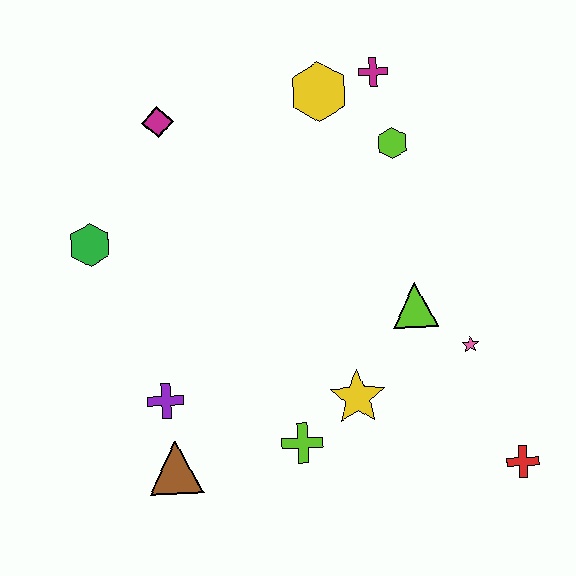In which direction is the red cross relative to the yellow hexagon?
The red cross is below the yellow hexagon.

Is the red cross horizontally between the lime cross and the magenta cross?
No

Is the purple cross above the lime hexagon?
No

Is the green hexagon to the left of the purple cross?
Yes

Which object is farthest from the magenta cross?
The brown triangle is farthest from the magenta cross.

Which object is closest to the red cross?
The pink star is closest to the red cross.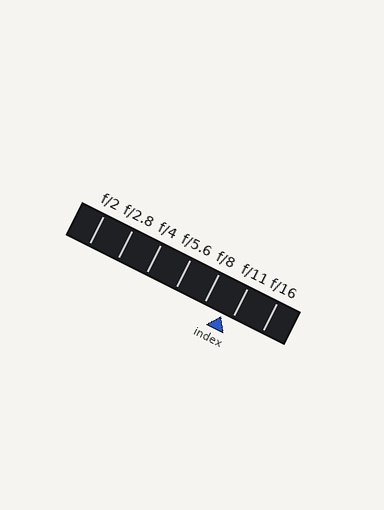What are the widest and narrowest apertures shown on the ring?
The widest aperture shown is f/2 and the narrowest is f/16.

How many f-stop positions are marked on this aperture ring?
There are 7 f-stop positions marked.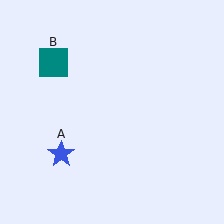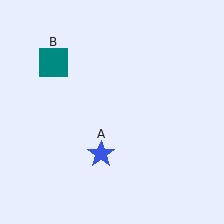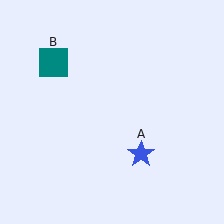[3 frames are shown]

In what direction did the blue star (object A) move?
The blue star (object A) moved right.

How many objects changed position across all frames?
1 object changed position: blue star (object A).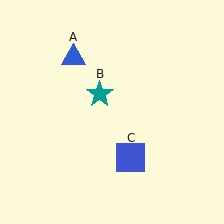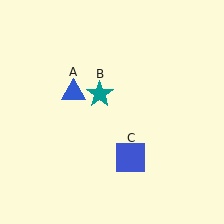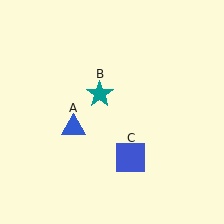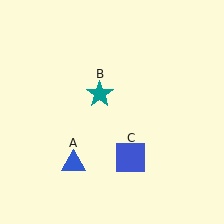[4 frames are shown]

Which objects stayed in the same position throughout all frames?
Teal star (object B) and blue square (object C) remained stationary.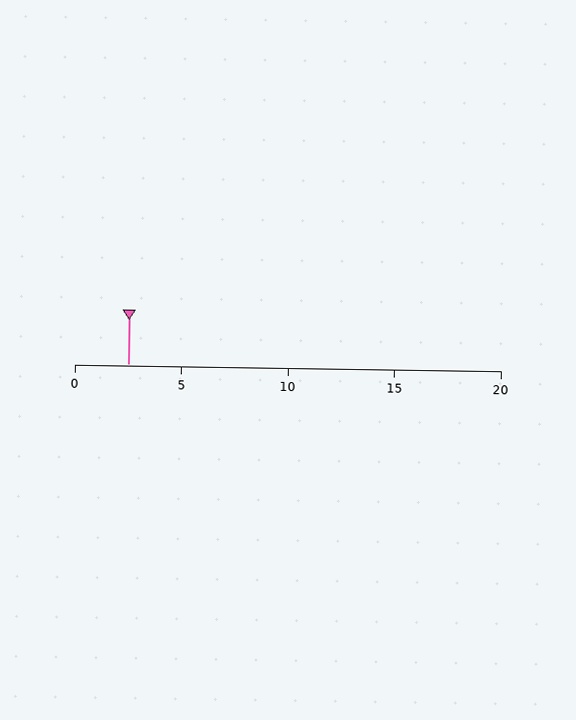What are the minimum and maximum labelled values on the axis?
The axis runs from 0 to 20.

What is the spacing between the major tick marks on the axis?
The major ticks are spaced 5 apart.